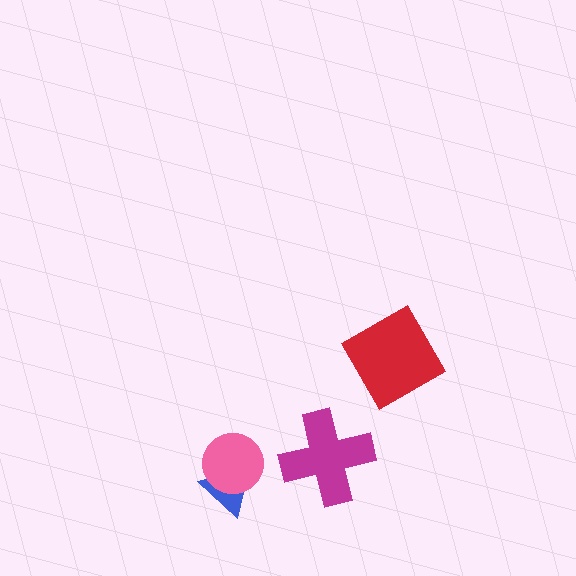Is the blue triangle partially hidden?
Yes, it is partially covered by another shape.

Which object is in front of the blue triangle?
The pink circle is in front of the blue triangle.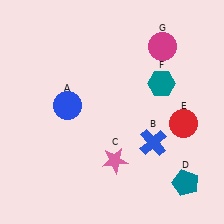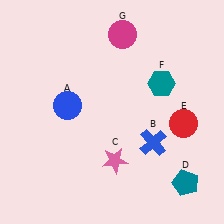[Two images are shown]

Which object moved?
The magenta circle (G) moved left.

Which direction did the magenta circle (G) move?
The magenta circle (G) moved left.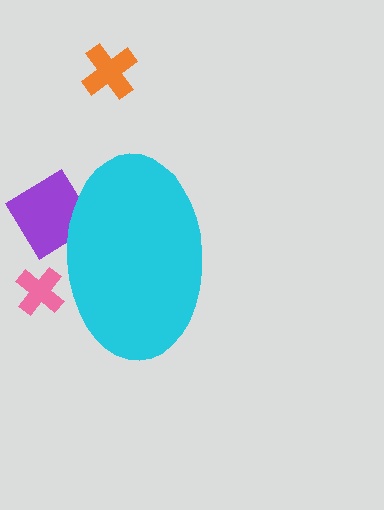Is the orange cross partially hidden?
No, the orange cross is fully visible.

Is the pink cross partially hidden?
Yes, the pink cross is partially hidden behind the cyan ellipse.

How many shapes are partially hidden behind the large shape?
2 shapes are partially hidden.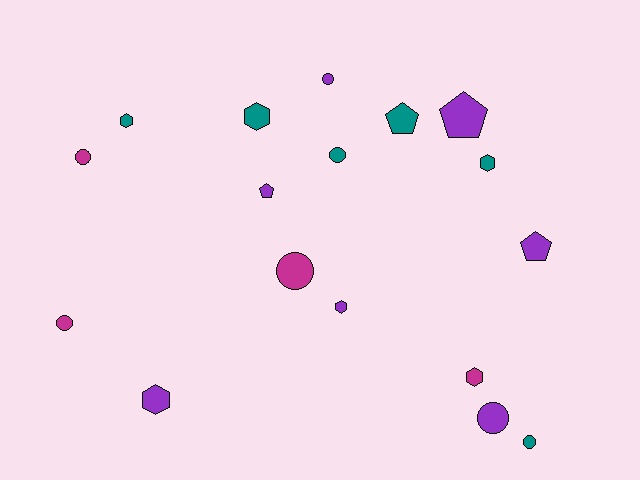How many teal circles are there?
There are 2 teal circles.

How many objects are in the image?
There are 17 objects.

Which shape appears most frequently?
Circle, with 7 objects.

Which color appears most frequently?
Purple, with 7 objects.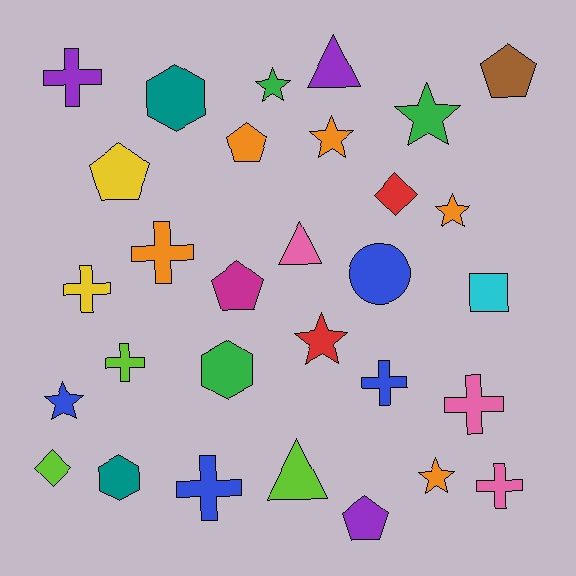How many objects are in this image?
There are 30 objects.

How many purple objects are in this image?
There are 3 purple objects.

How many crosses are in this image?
There are 8 crosses.